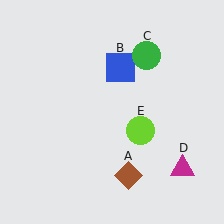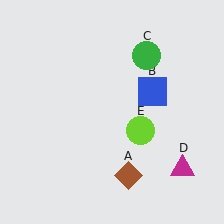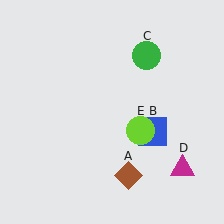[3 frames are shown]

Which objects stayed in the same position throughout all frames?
Brown diamond (object A) and green circle (object C) and magenta triangle (object D) and lime circle (object E) remained stationary.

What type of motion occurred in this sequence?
The blue square (object B) rotated clockwise around the center of the scene.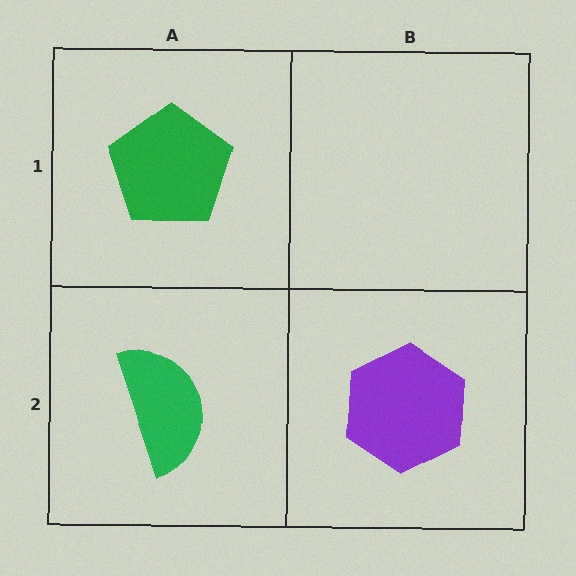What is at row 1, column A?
A green pentagon.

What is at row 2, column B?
A purple hexagon.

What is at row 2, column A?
A green semicircle.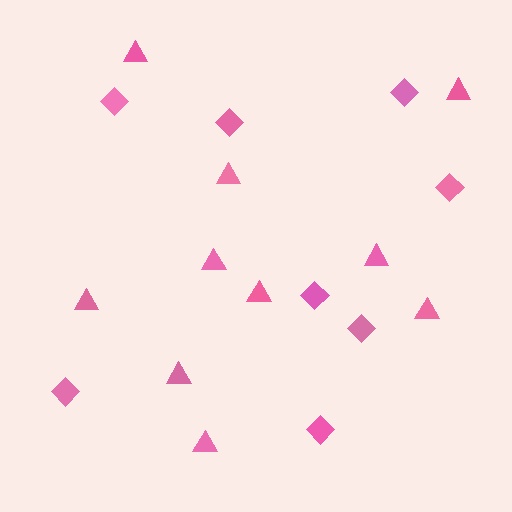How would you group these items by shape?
There are 2 groups: one group of diamonds (8) and one group of triangles (10).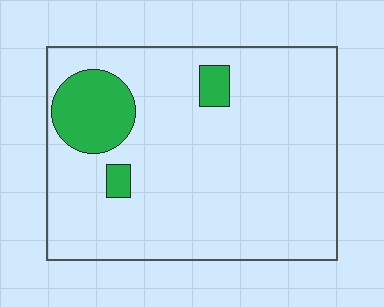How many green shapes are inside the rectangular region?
3.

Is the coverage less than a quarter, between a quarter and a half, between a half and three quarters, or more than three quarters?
Less than a quarter.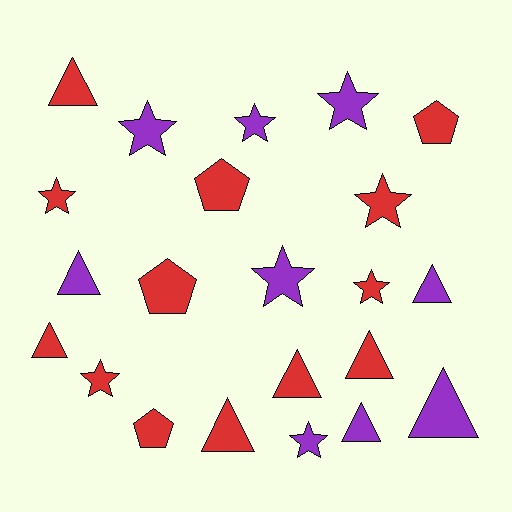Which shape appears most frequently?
Triangle, with 9 objects.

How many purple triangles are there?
There are 4 purple triangles.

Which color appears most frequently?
Red, with 13 objects.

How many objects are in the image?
There are 22 objects.